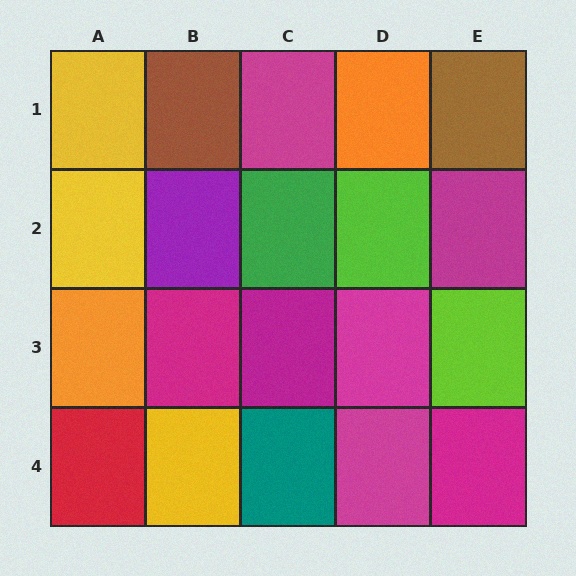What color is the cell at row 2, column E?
Magenta.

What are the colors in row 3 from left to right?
Orange, magenta, magenta, magenta, lime.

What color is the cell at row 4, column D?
Magenta.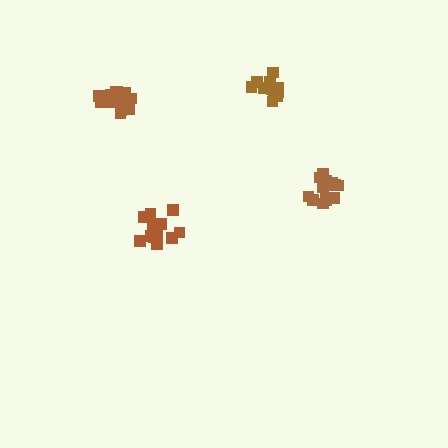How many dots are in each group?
Group 1: 15 dots, Group 2: 18 dots, Group 3: 12 dots, Group 4: 13 dots (58 total).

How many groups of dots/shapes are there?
There are 4 groups.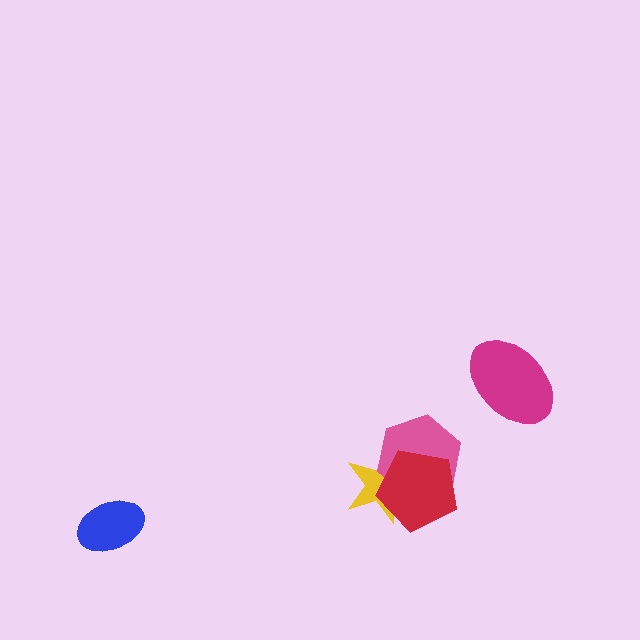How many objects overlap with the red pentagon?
2 objects overlap with the red pentagon.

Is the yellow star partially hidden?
Yes, it is partially covered by another shape.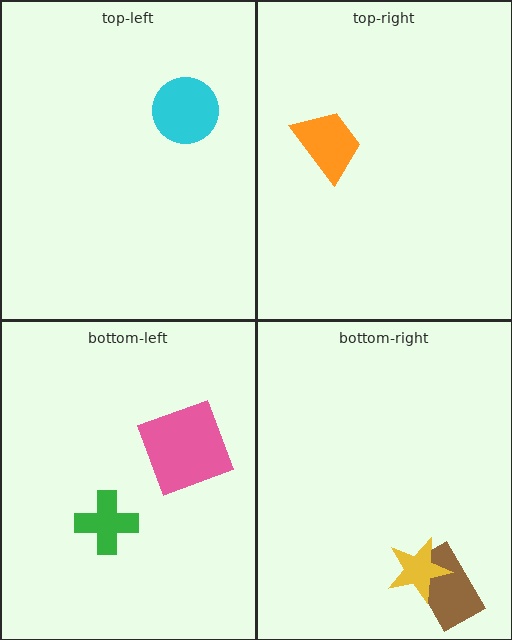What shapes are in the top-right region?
The orange trapezoid.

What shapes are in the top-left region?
The cyan circle.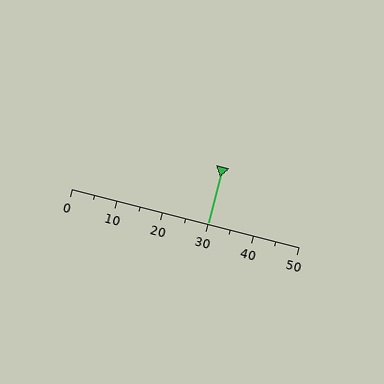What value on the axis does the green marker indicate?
The marker indicates approximately 30.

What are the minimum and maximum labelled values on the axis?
The axis runs from 0 to 50.